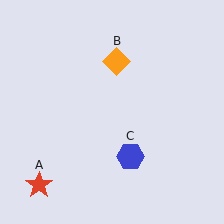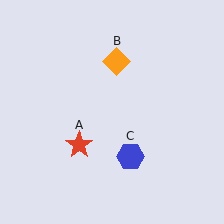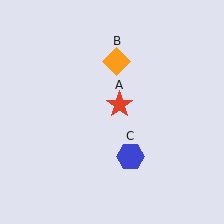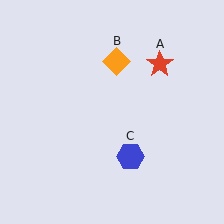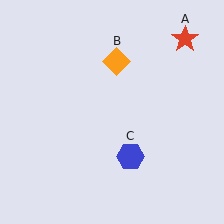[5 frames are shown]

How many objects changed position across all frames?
1 object changed position: red star (object A).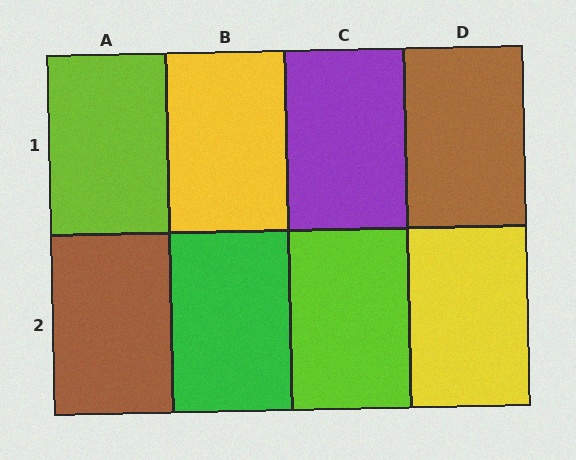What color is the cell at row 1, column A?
Lime.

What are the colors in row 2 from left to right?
Brown, green, lime, yellow.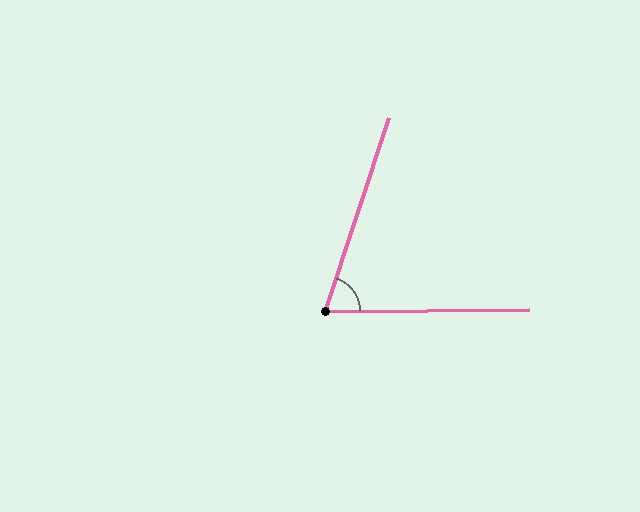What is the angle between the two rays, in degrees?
Approximately 71 degrees.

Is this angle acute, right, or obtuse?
It is acute.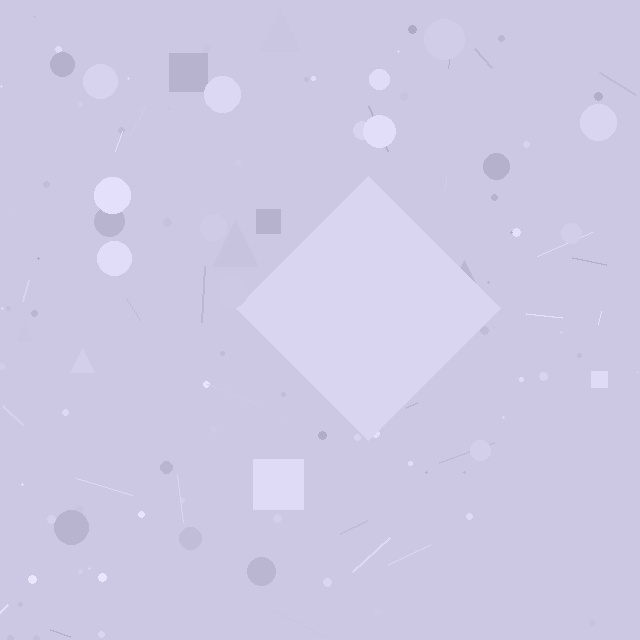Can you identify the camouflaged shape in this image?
The camouflaged shape is a diamond.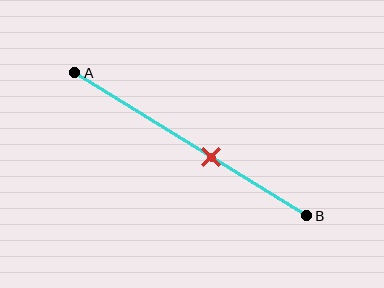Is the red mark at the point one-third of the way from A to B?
No, the mark is at about 60% from A, not at the 33% one-third point.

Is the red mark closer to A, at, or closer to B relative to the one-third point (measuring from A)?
The red mark is closer to point B than the one-third point of segment AB.